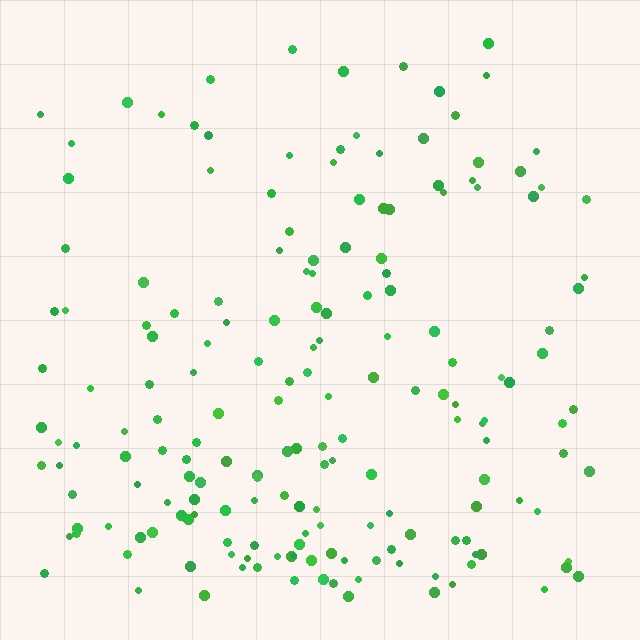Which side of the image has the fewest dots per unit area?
The top.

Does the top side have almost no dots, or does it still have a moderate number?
Still a moderate number, just noticeably fewer than the bottom.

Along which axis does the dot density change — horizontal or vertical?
Vertical.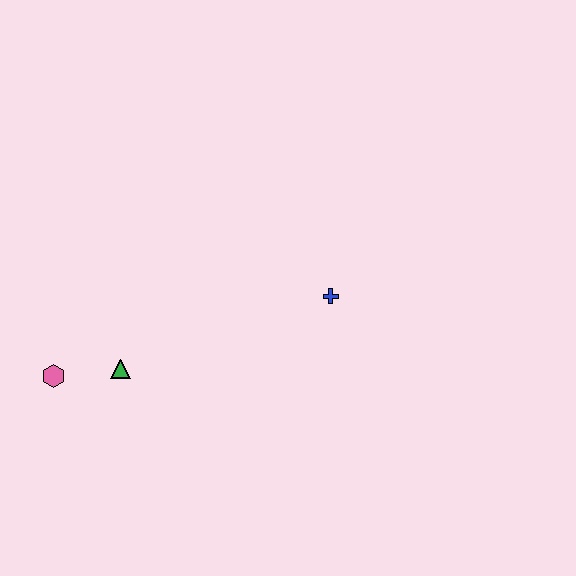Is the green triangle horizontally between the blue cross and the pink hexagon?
Yes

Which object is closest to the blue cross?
The green triangle is closest to the blue cross.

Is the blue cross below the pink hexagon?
No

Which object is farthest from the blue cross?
The pink hexagon is farthest from the blue cross.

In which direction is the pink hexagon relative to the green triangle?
The pink hexagon is to the left of the green triangle.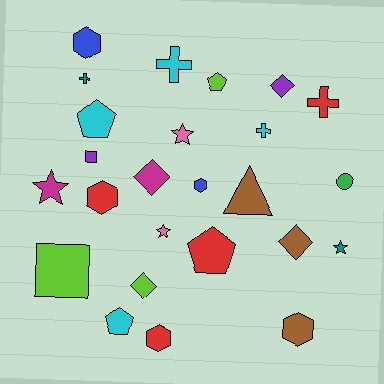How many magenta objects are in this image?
There are 2 magenta objects.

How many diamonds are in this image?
There are 4 diamonds.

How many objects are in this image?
There are 25 objects.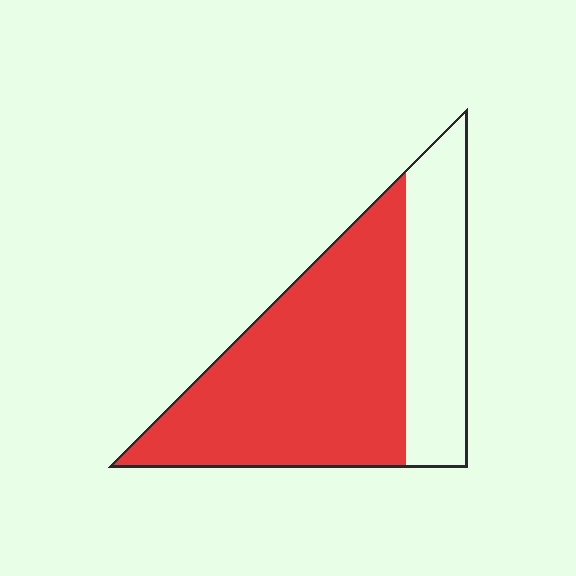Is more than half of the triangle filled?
Yes.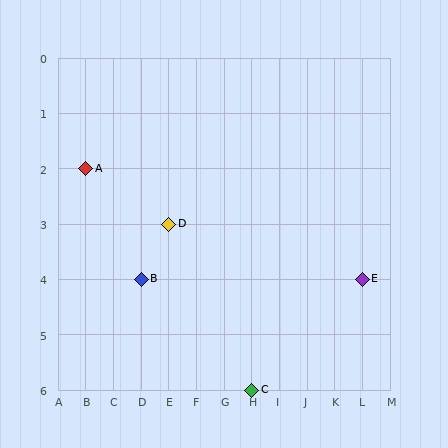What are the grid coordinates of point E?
Point E is at grid coordinates (L, 4).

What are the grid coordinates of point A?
Point A is at grid coordinates (B, 2).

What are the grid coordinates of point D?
Point D is at grid coordinates (E, 3).